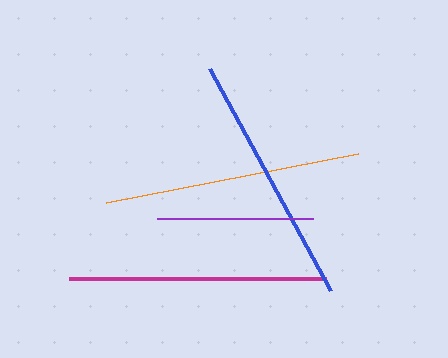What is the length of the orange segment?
The orange segment is approximately 258 pixels long.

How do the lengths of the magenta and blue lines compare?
The magenta and blue lines are approximately the same length.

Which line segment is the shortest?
The purple line is the shortest at approximately 156 pixels.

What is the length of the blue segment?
The blue segment is approximately 253 pixels long.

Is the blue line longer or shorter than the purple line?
The blue line is longer than the purple line.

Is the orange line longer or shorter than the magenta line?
The orange line is longer than the magenta line.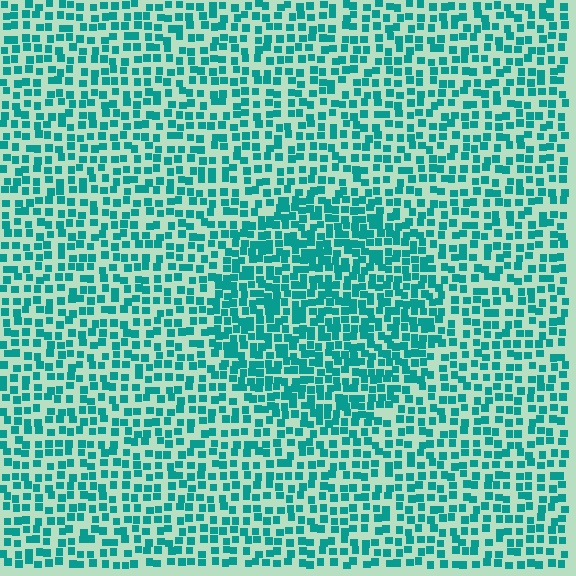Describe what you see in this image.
The image contains small teal elements arranged at two different densities. A circle-shaped region is visible where the elements are more densely packed than the surrounding area.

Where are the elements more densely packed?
The elements are more densely packed inside the circle boundary.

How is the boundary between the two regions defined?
The boundary is defined by a change in element density (approximately 1.6x ratio). All elements are the same color, size, and shape.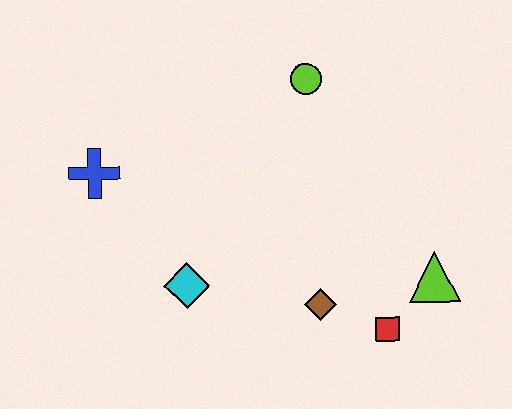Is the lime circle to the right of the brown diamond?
No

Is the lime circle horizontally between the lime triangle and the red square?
No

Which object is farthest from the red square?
The blue cross is farthest from the red square.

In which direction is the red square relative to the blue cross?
The red square is to the right of the blue cross.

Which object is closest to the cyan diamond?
The brown diamond is closest to the cyan diamond.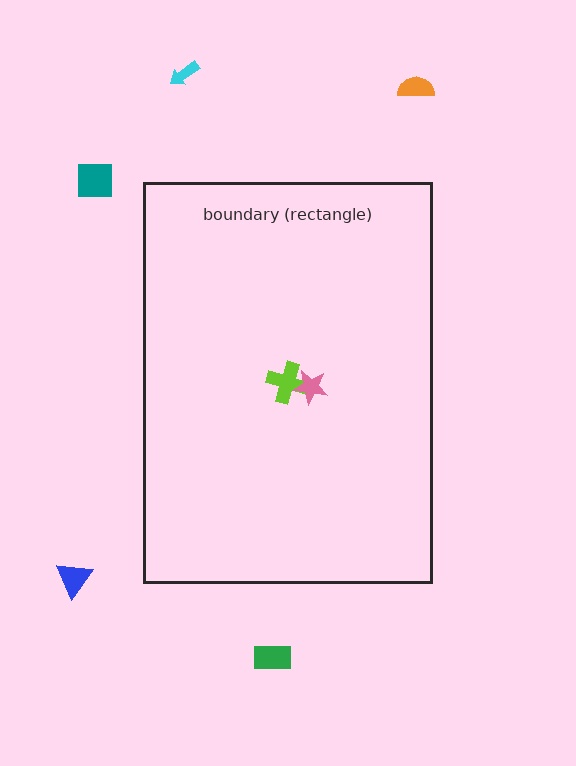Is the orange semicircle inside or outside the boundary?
Outside.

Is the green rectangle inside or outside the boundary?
Outside.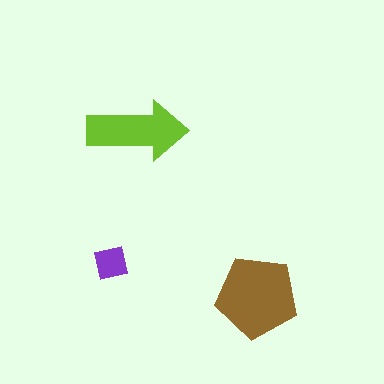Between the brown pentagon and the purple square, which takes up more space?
The brown pentagon.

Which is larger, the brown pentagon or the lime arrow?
The brown pentagon.